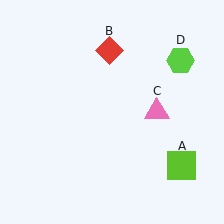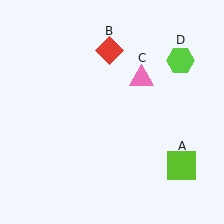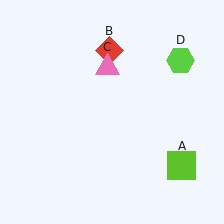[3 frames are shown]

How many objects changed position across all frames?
1 object changed position: pink triangle (object C).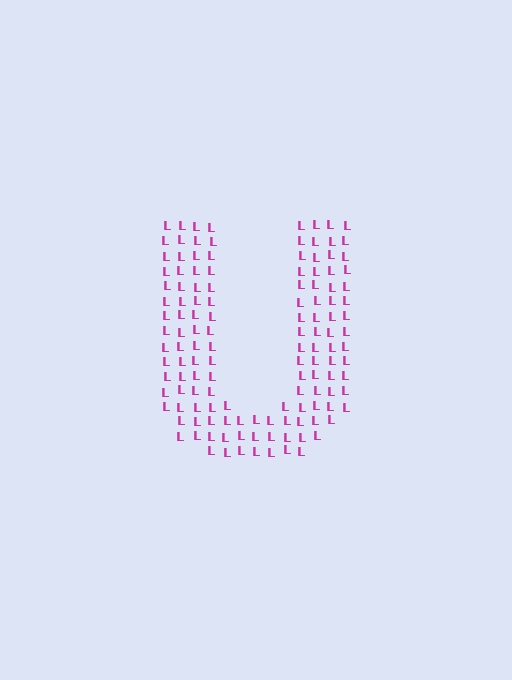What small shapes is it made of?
It is made of small letter L's.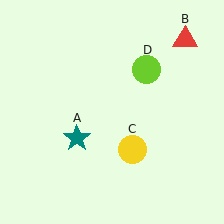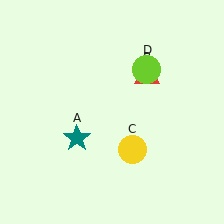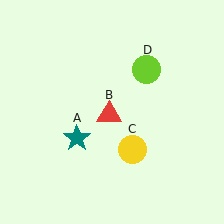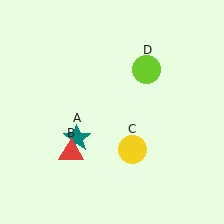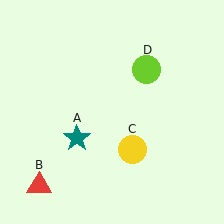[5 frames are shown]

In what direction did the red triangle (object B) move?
The red triangle (object B) moved down and to the left.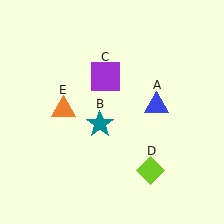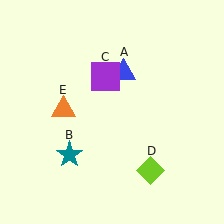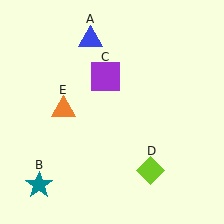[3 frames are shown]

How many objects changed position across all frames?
2 objects changed position: blue triangle (object A), teal star (object B).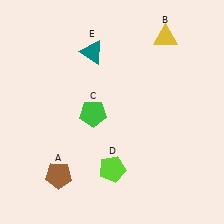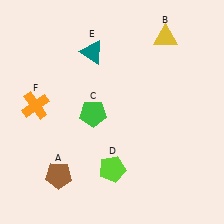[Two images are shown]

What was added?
An orange cross (F) was added in Image 2.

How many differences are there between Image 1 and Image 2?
There is 1 difference between the two images.